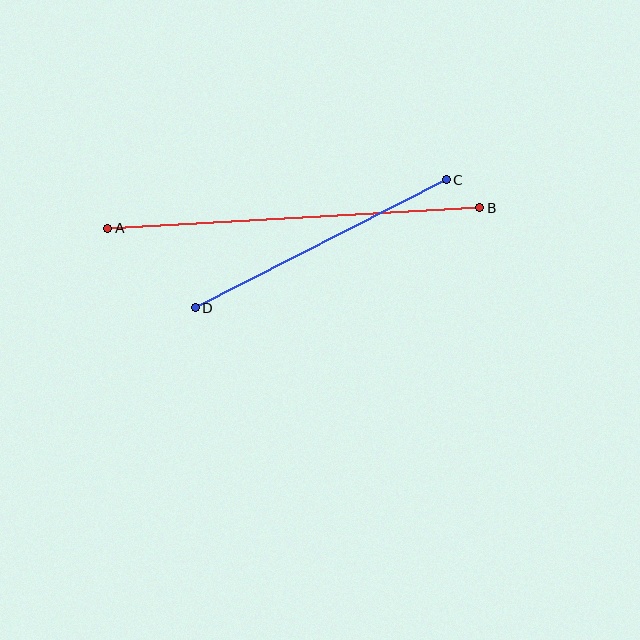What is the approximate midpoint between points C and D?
The midpoint is at approximately (321, 244) pixels.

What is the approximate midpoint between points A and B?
The midpoint is at approximately (294, 218) pixels.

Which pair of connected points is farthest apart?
Points A and B are farthest apart.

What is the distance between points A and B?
The distance is approximately 372 pixels.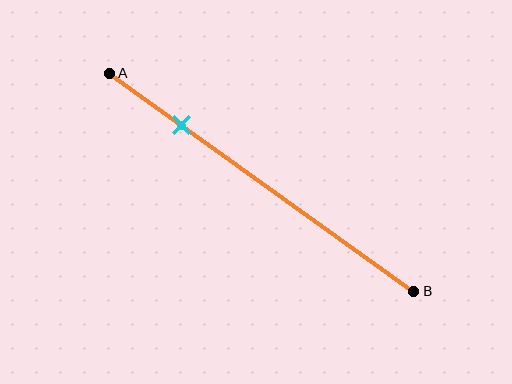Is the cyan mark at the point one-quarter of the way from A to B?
Yes, the mark is approximately at the one-quarter point.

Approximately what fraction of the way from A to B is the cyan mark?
The cyan mark is approximately 25% of the way from A to B.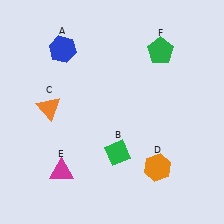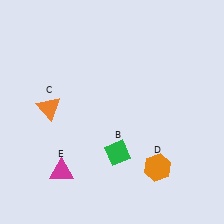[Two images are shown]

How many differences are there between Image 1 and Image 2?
There are 2 differences between the two images.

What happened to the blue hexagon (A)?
The blue hexagon (A) was removed in Image 2. It was in the top-left area of Image 1.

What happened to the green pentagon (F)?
The green pentagon (F) was removed in Image 2. It was in the top-right area of Image 1.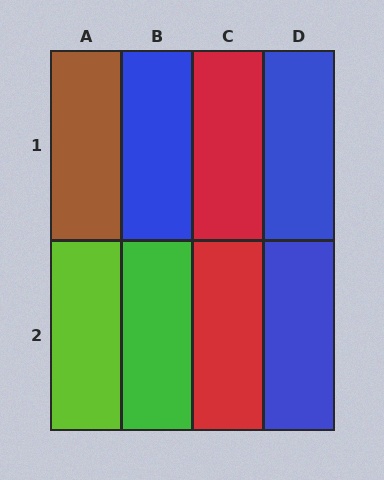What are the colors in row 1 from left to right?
Brown, blue, red, blue.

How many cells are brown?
1 cell is brown.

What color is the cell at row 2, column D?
Blue.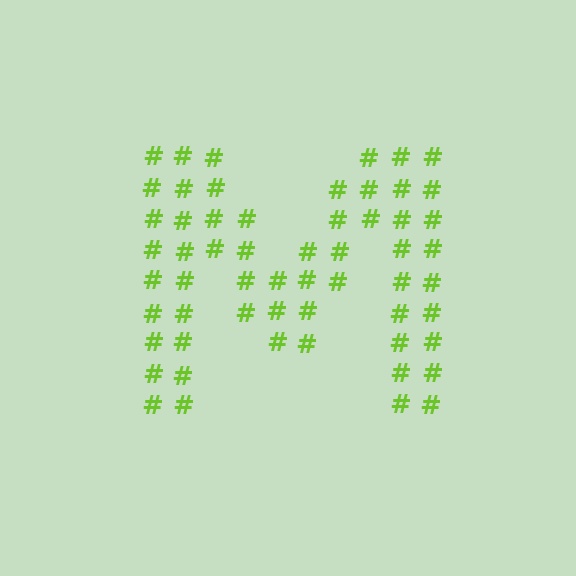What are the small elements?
The small elements are hash symbols.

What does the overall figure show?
The overall figure shows the letter M.